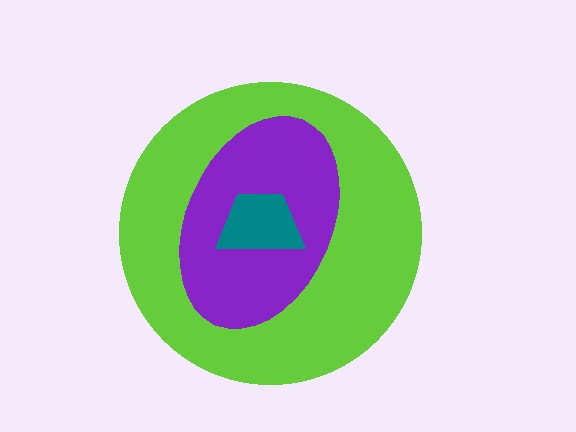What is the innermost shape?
The teal trapezoid.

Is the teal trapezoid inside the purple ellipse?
Yes.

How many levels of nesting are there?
3.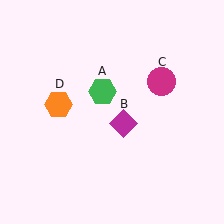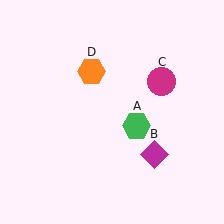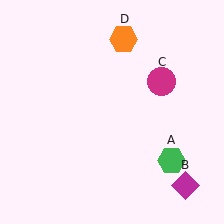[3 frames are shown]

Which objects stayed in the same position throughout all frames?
Magenta circle (object C) remained stationary.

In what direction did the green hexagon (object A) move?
The green hexagon (object A) moved down and to the right.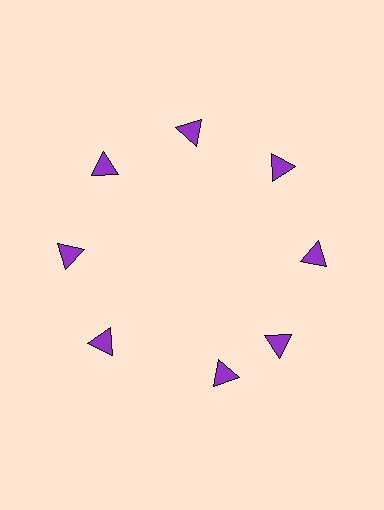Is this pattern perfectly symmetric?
No. The 8 purple triangles are arranged in a ring, but one element near the 6 o'clock position is rotated out of alignment along the ring, breaking the 8-fold rotational symmetry.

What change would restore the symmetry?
The symmetry would be restored by rotating it back into even spacing with its neighbors so that all 8 triangles sit at equal angles and equal distance from the center.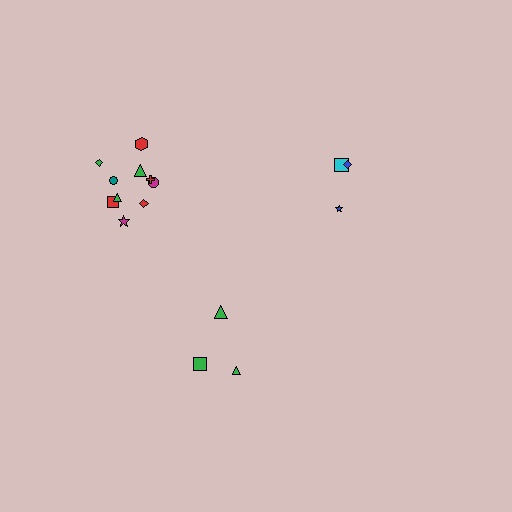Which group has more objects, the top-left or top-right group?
The top-left group.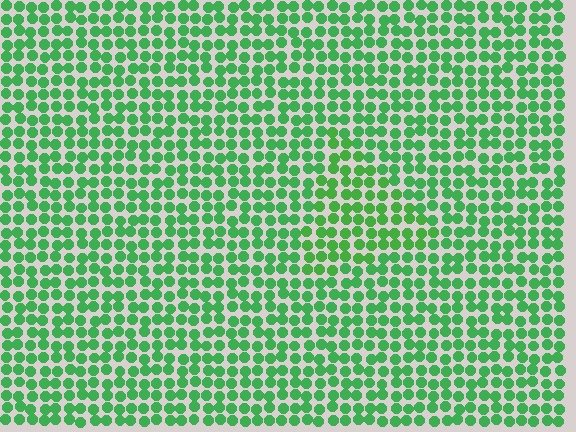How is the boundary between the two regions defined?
The boundary is defined purely by a slight shift in hue (about 14 degrees). Spacing, size, and orientation are identical on both sides.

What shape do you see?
I see a triangle.